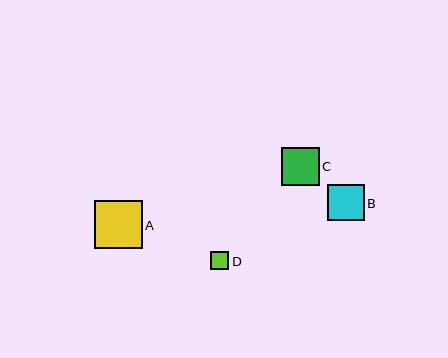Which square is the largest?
Square A is the largest with a size of approximately 48 pixels.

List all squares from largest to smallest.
From largest to smallest: A, C, B, D.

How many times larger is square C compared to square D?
Square C is approximately 2.1 times the size of square D.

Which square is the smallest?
Square D is the smallest with a size of approximately 18 pixels.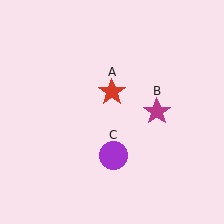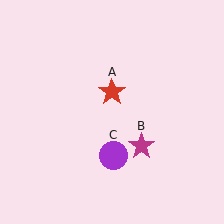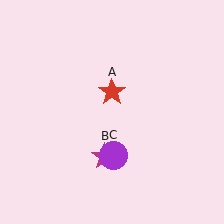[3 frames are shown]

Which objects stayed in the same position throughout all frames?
Red star (object A) and purple circle (object C) remained stationary.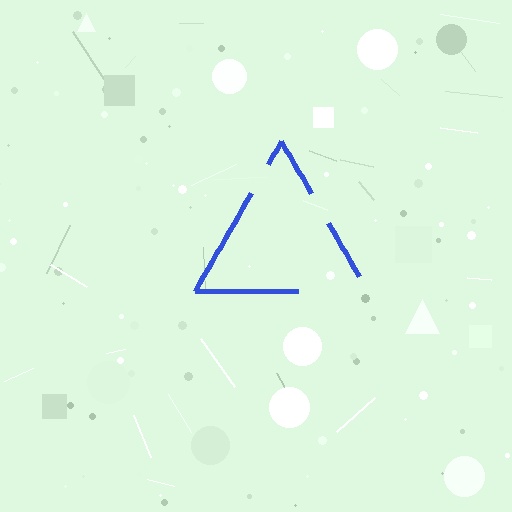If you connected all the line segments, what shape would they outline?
They would outline a triangle.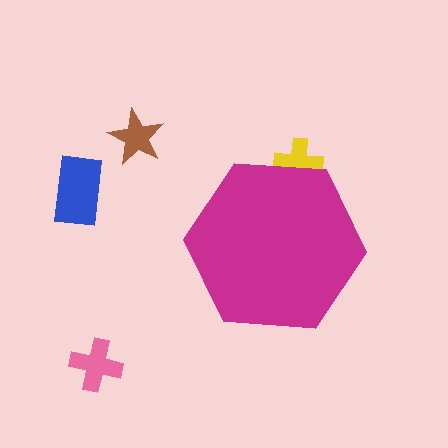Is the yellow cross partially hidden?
Yes, the yellow cross is partially hidden behind the magenta hexagon.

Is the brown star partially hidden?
No, the brown star is fully visible.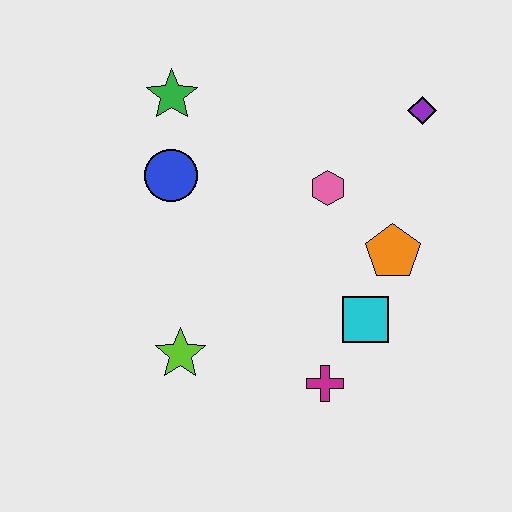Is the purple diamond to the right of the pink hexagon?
Yes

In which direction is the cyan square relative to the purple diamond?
The cyan square is below the purple diamond.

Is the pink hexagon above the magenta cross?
Yes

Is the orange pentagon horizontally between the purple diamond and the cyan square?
Yes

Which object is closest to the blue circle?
The green star is closest to the blue circle.